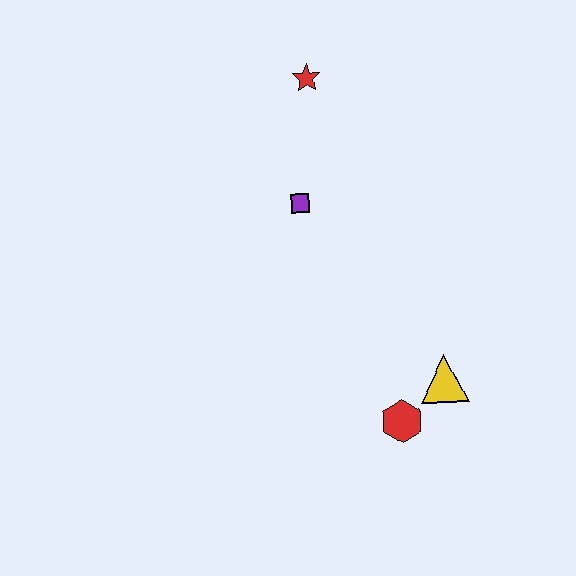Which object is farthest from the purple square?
The red hexagon is farthest from the purple square.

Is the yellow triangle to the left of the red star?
No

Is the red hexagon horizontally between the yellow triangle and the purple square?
Yes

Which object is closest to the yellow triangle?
The red hexagon is closest to the yellow triangle.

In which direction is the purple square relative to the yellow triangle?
The purple square is above the yellow triangle.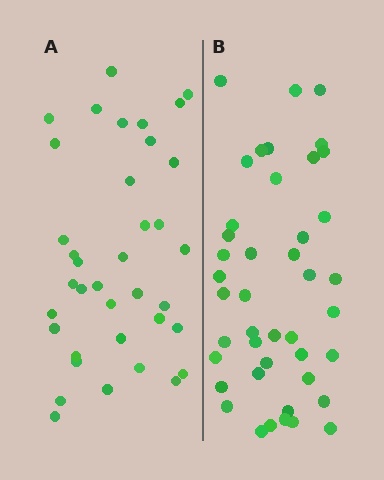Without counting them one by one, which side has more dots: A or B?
Region B (the right region) has more dots.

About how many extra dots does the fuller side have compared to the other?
Region B has about 6 more dots than region A.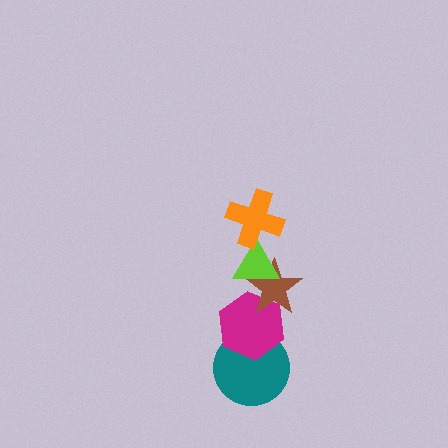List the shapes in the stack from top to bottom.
From top to bottom: the orange cross, the lime triangle, the brown star, the magenta hexagon, the teal circle.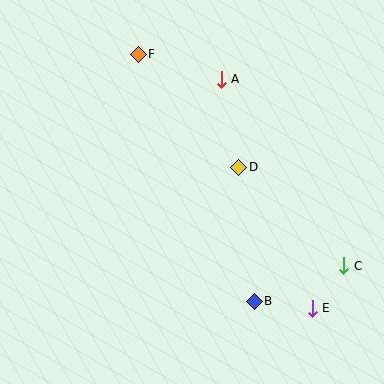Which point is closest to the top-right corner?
Point A is closest to the top-right corner.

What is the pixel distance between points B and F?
The distance between B and F is 273 pixels.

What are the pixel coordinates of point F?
Point F is at (138, 54).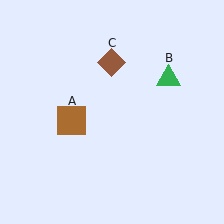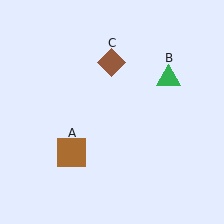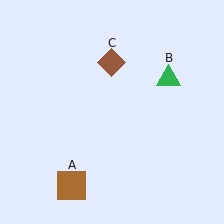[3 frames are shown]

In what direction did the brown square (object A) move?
The brown square (object A) moved down.